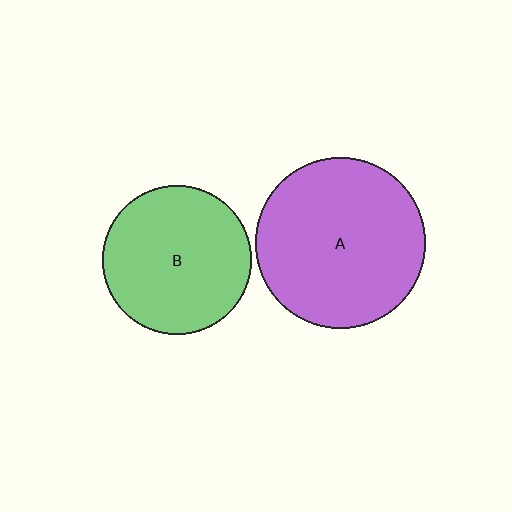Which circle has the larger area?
Circle A (purple).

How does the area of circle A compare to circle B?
Approximately 1.3 times.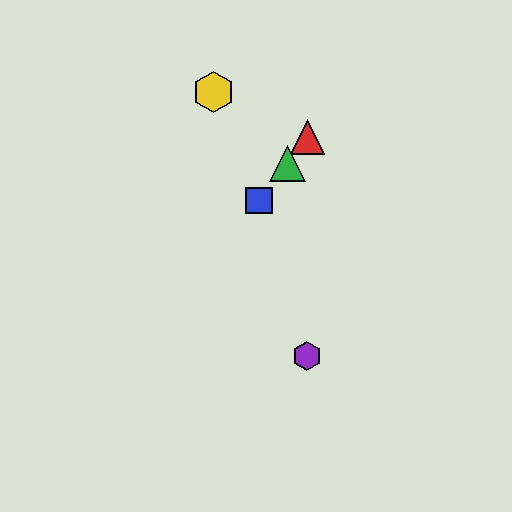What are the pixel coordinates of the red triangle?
The red triangle is at (308, 137).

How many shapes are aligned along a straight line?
3 shapes (the red triangle, the blue square, the green triangle) are aligned along a straight line.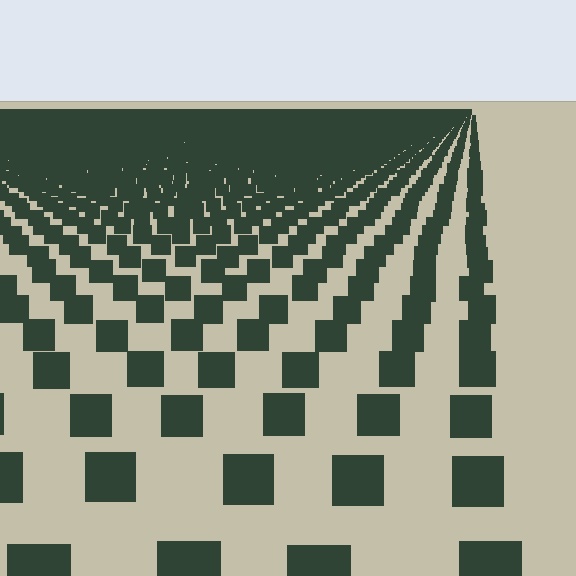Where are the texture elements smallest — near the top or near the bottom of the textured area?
Near the top.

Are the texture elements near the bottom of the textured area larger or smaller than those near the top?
Larger. Near the bottom, elements are closer to the viewer and appear at a bigger on-screen size.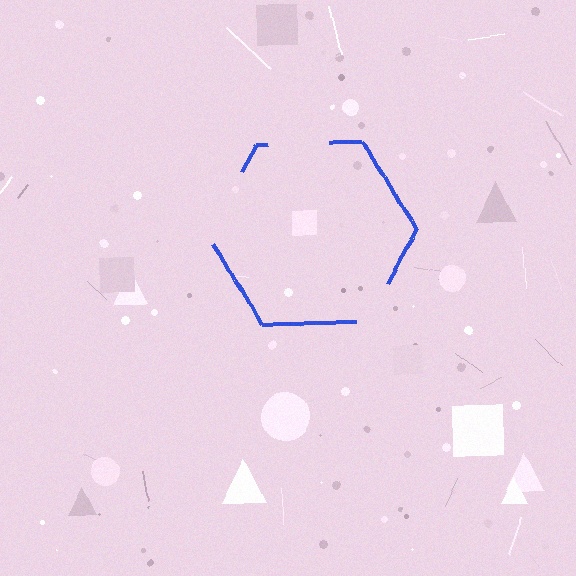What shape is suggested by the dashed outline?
The dashed outline suggests a hexagon.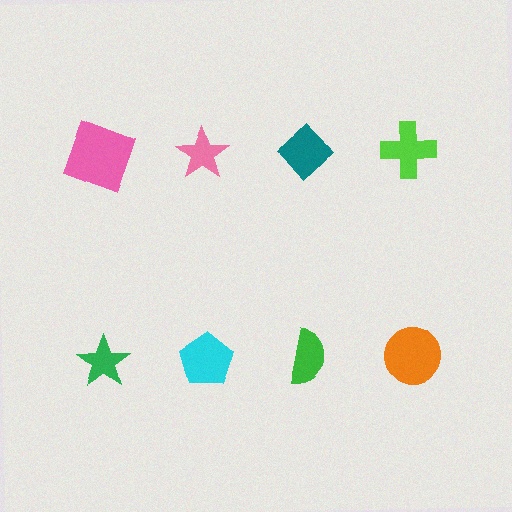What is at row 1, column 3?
A teal diamond.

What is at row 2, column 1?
A green star.